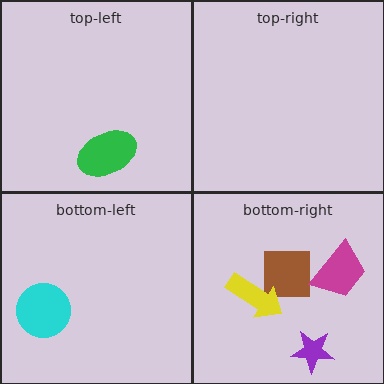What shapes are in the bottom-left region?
The cyan circle.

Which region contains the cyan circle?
The bottom-left region.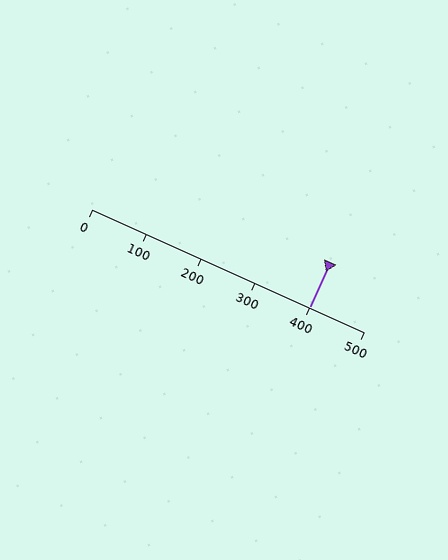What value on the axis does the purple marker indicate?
The marker indicates approximately 400.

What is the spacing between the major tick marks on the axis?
The major ticks are spaced 100 apart.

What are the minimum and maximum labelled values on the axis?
The axis runs from 0 to 500.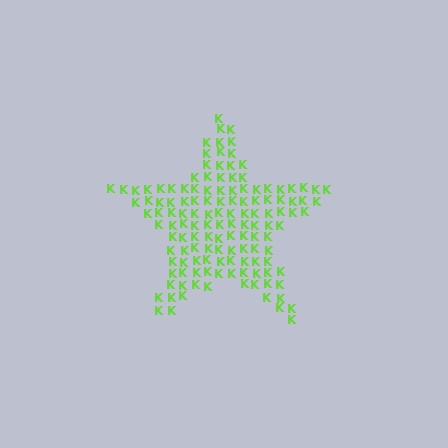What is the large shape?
The large shape is a star.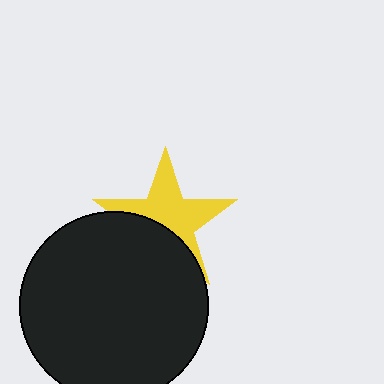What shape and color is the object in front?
The object in front is a black circle.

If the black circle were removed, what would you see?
You would see the complete yellow star.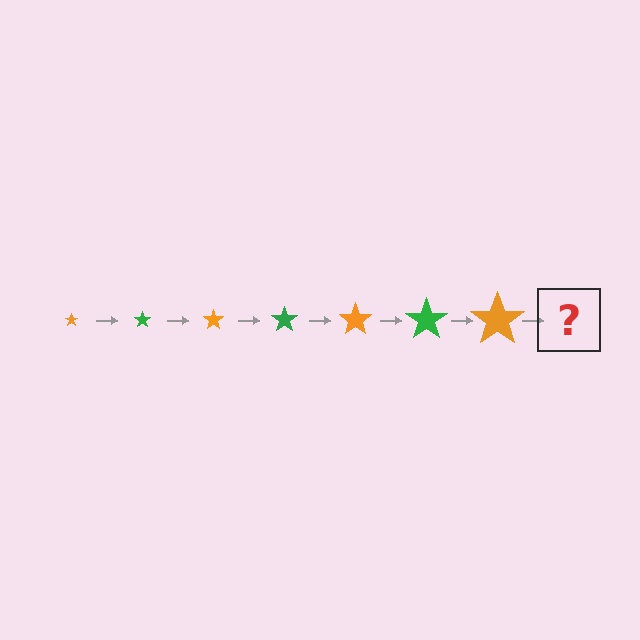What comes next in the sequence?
The next element should be a green star, larger than the previous one.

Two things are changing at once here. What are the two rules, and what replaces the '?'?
The two rules are that the star grows larger each step and the color cycles through orange and green. The '?' should be a green star, larger than the previous one.